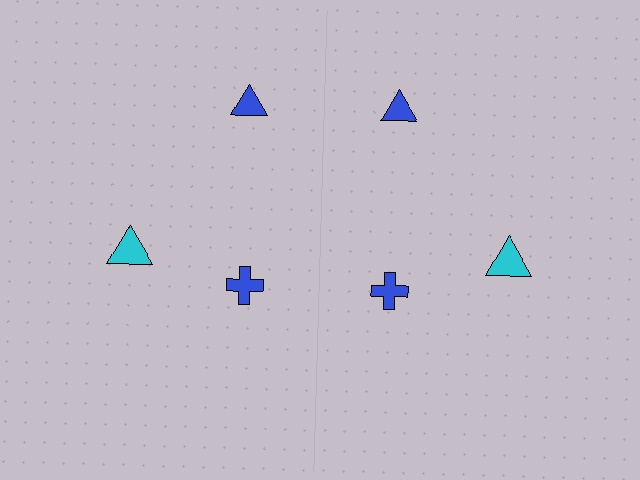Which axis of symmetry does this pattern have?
The pattern has a vertical axis of symmetry running through the center of the image.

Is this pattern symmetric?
Yes, this pattern has bilateral (reflection) symmetry.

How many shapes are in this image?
There are 6 shapes in this image.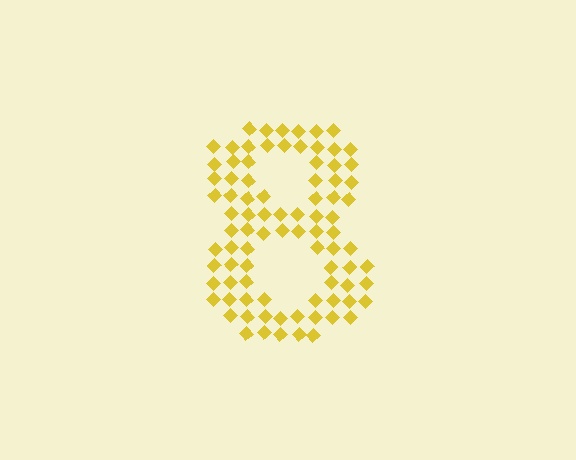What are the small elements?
The small elements are diamonds.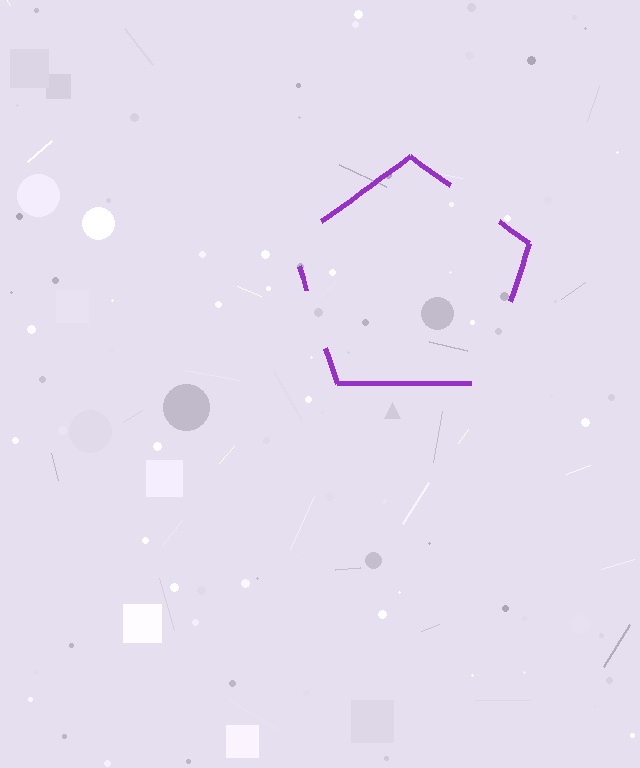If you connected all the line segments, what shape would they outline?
They would outline a pentagon.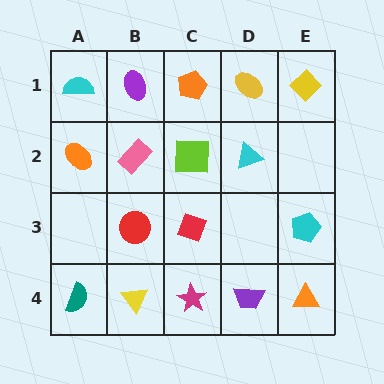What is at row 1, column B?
A purple ellipse.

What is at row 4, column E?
An orange triangle.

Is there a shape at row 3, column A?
No, that cell is empty.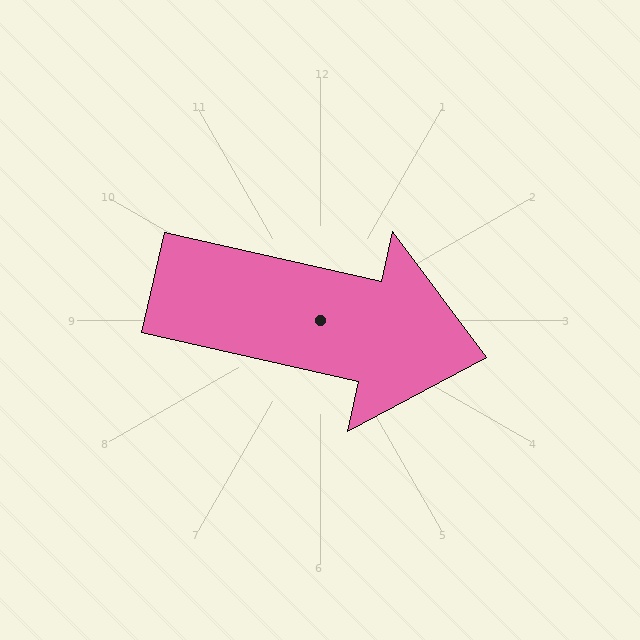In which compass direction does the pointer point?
East.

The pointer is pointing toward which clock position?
Roughly 3 o'clock.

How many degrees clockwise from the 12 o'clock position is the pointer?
Approximately 103 degrees.